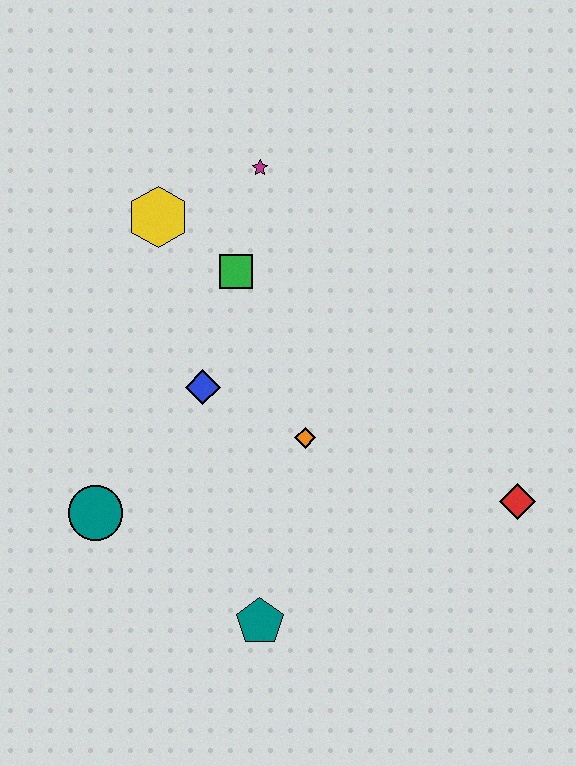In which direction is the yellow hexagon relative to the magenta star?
The yellow hexagon is to the left of the magenta star.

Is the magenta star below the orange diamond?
No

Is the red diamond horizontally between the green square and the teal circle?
No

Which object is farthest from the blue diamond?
The red diamond is farthest from the blue diamond.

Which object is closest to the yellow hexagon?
The green square is closest to the yellow hexagon.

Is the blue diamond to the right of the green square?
No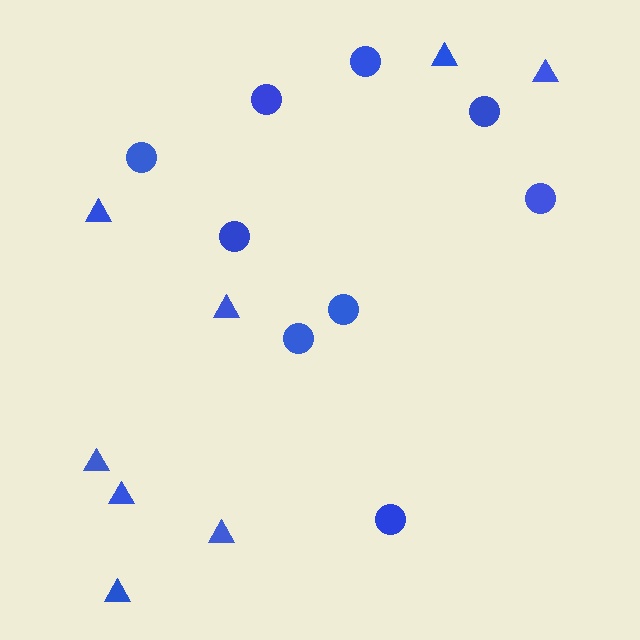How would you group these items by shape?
There are 2 groups: one group of circles (9) and one group of triangles (8).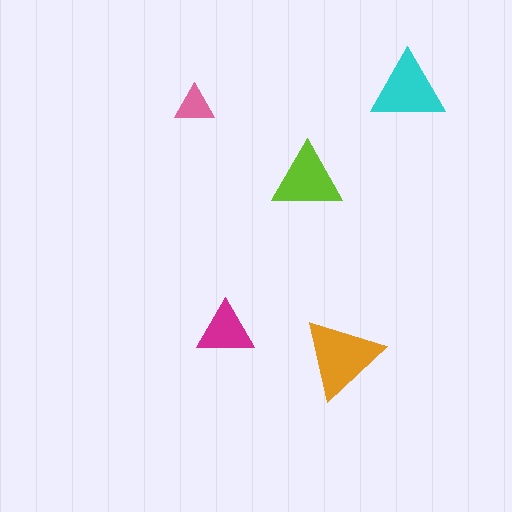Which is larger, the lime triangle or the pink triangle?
The lime one.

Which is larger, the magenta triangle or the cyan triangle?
The cyan one.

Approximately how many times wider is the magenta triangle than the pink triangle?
About 1.5 times wider.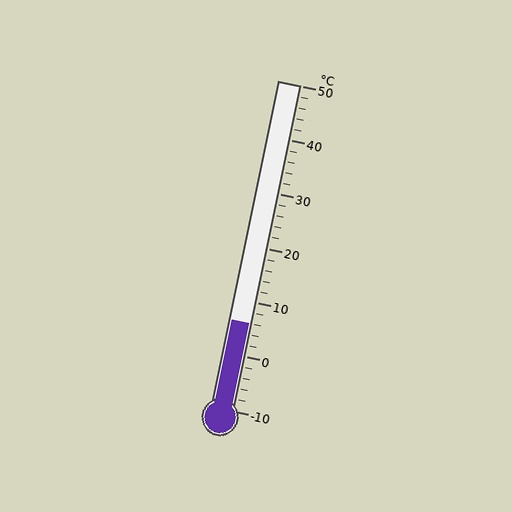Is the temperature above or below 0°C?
The temperature is above 0°C.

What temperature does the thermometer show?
The thermometer shows approximately 6°C.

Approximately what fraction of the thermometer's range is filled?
The thermometer is filled to approximately 25% of its range.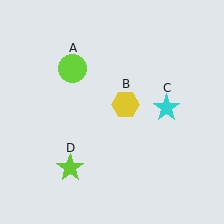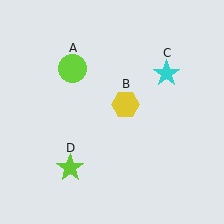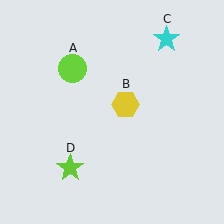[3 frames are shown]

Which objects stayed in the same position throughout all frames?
Lime circle (object A) and yellow hexagon (object B) and lime star (object D) remained stationary.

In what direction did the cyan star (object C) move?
The cyan star (object C) moved up.